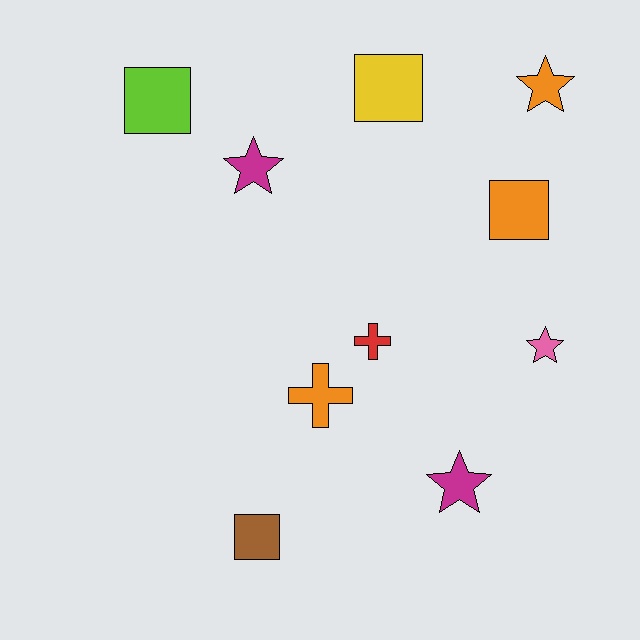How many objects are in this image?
There are 10 objects.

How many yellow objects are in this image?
There is 1 yellow object.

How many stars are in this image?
There are 4 stars.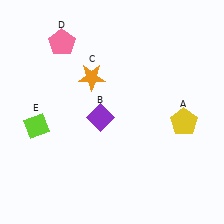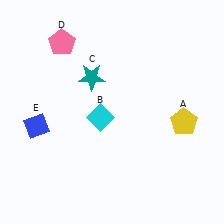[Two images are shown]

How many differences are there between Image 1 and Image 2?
There are 3 differences between the two images.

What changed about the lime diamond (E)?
In Image 1, E is lime. In Image 2, it changed to blue.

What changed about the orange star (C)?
In Image 1, C is orange. In Image 2, it changed to teal.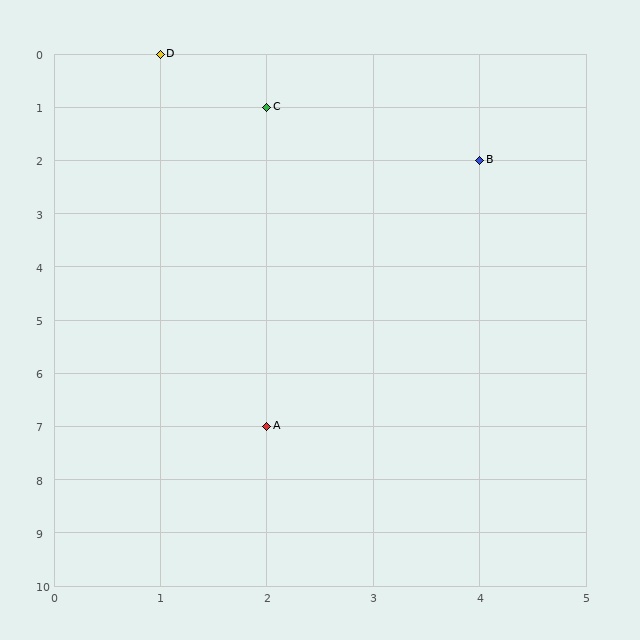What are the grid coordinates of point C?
Point C is at grid coordinates (2, 1).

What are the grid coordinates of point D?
Point D is at grid coordinates (1, 0).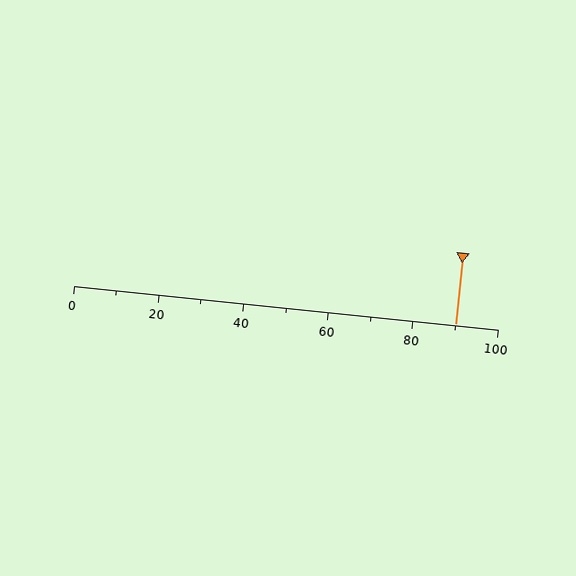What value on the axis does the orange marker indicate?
The marker indicates approximately 90.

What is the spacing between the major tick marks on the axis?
The major ticks are spaced 20 apart.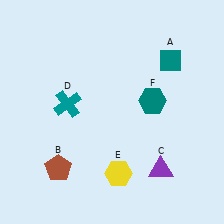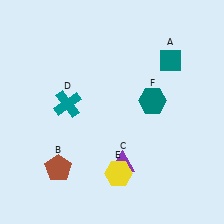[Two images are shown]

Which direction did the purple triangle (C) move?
The purple triangle (C) moved left.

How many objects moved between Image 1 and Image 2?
1 object moved between the two images.